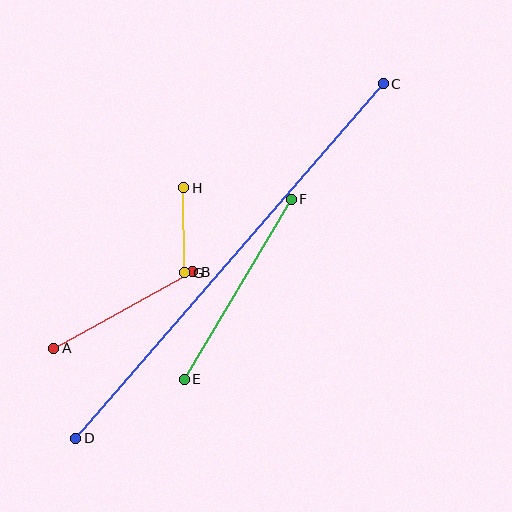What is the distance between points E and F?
The distance is approximately 209 pixels.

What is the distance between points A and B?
The distance is approximately 159 pixels.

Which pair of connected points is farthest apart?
Points C and D are farthest apart.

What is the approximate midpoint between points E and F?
The midpoint is at approximately (238, 289) pixels.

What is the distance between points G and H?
The distance is approximately 85 pixels.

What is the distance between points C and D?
The distance is approximately 469 pixels.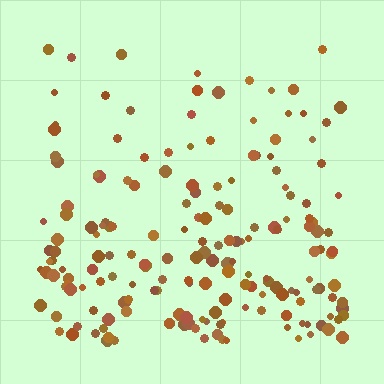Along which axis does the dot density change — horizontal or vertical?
Vertical.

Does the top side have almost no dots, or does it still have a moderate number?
Still a moderate number, just noticeably fewer than the bottom.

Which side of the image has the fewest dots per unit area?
The top.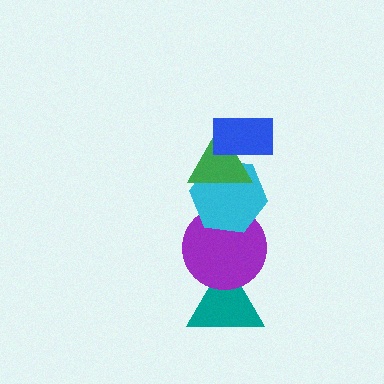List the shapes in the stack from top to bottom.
From top to bottom: the blue rectangle, the green triangle, the cyan hexagon, the purple circle, the teal triangle.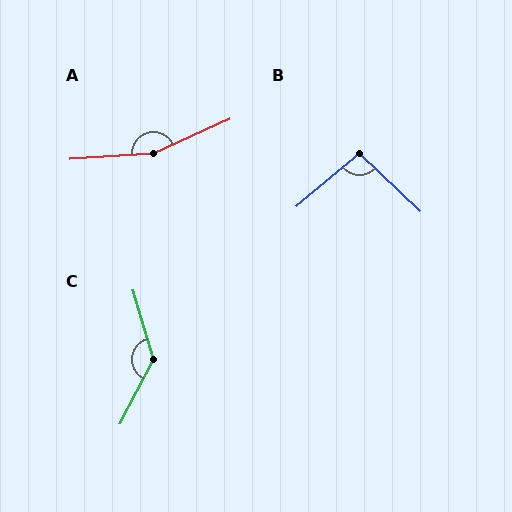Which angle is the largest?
A, at approximately 160 degrees.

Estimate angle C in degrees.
Approximately 136 degrees.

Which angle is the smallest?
B, at approximately 96 degrees.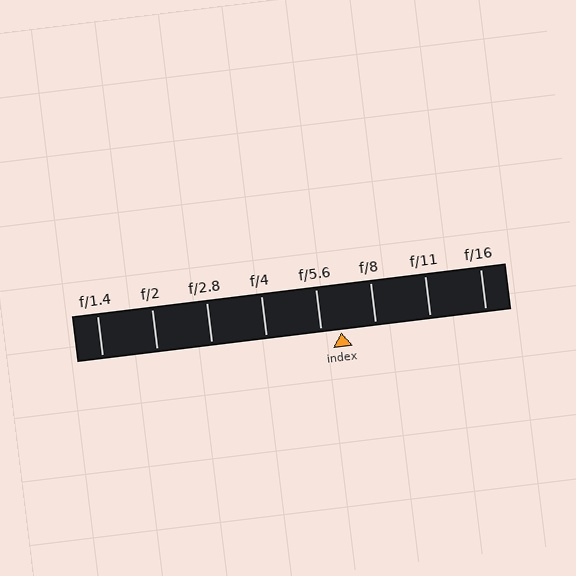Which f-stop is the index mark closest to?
The index mark is closest to f/5.6.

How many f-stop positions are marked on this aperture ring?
There are 8 f-stop positions marked.